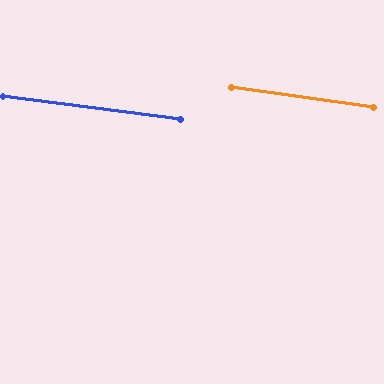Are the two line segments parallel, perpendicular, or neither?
Parallel — their directions differ by only 0.2°.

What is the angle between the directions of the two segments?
Approximately 0 degrees.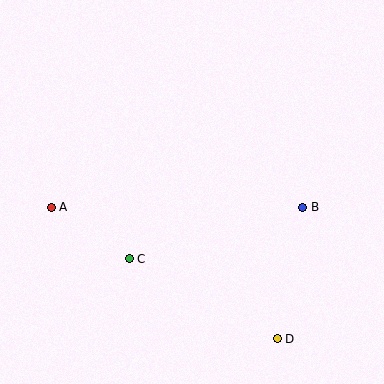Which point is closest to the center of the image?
Point C at (129, 259) is closest to the center.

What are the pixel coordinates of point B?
Point B is at (303, 207).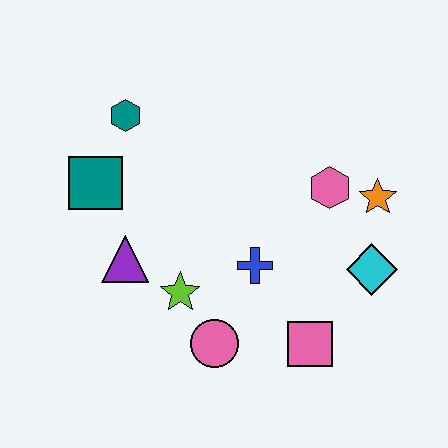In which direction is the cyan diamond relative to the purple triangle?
The cyan diamond is to the right of the purple triangle.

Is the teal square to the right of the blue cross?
No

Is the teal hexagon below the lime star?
No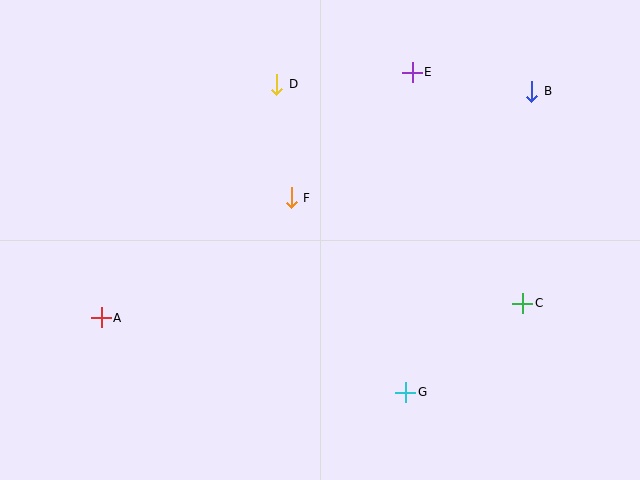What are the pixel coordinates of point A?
Point A is at (101, 318).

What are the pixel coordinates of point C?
Point C is at (523, 303).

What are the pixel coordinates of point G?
Point G is at (406, 392).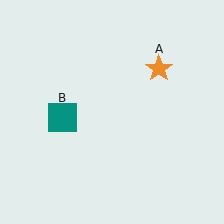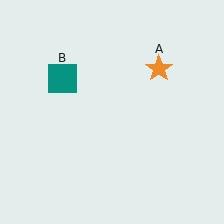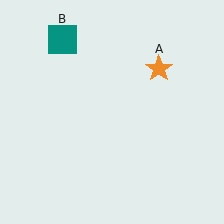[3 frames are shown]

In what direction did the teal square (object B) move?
The teal square (object B) moved up.